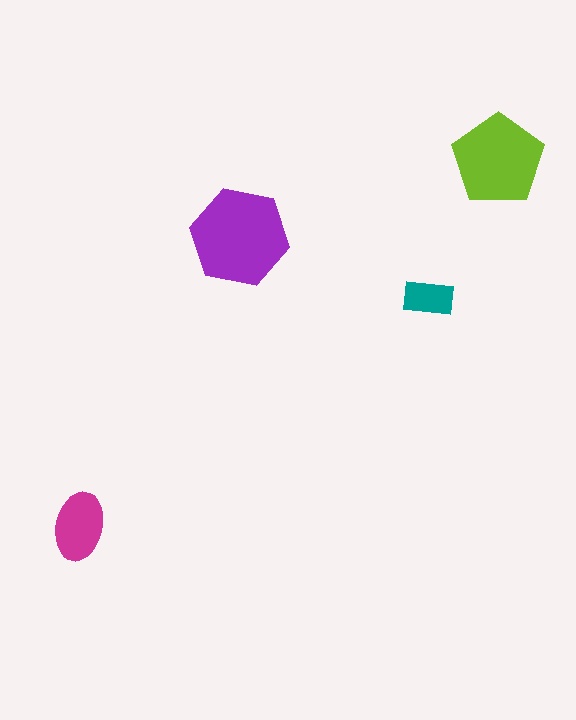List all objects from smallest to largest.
The teal rectangle, the magenta ellipse, the lime pentagon, the purple hexagon.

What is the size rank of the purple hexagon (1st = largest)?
1st.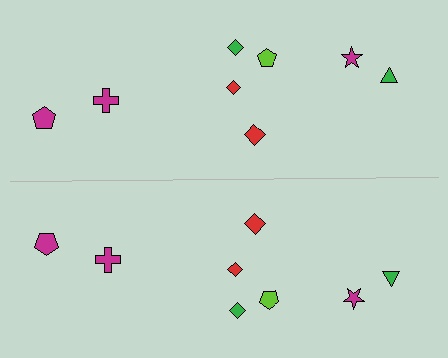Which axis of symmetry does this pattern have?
The pattern has a horizontal axis of symmetry running through the center of the image.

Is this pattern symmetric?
Yes, this pattern has bilateral (reflection) symmetry.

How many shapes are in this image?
There are 16 shapes in this image.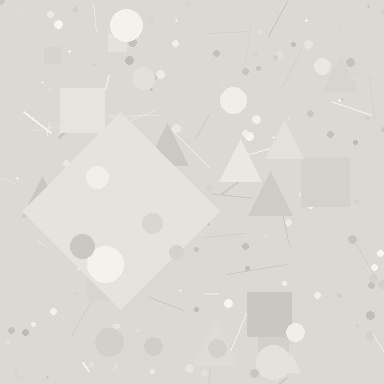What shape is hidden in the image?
A diamond is hidden in the image.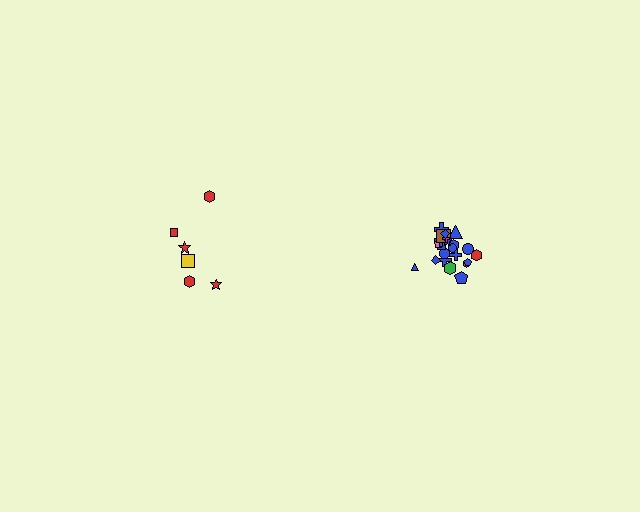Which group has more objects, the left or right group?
The right group.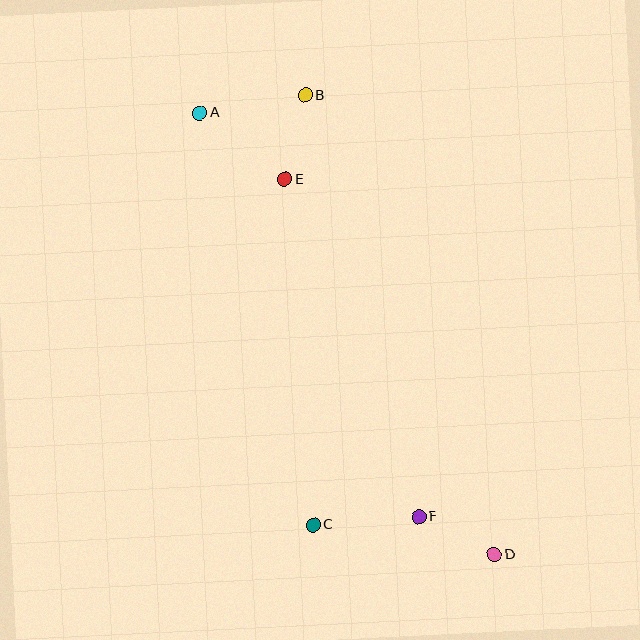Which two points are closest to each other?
Points D and F are closest to each other.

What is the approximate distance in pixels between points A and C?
The distance between A and C is approximately 427 pixels.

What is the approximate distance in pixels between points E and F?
The distance between E and F is approximately 363 pixels.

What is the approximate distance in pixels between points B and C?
The distance between B and C is approximately 430 pixels.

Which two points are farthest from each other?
Points A and D are farthest from each other.